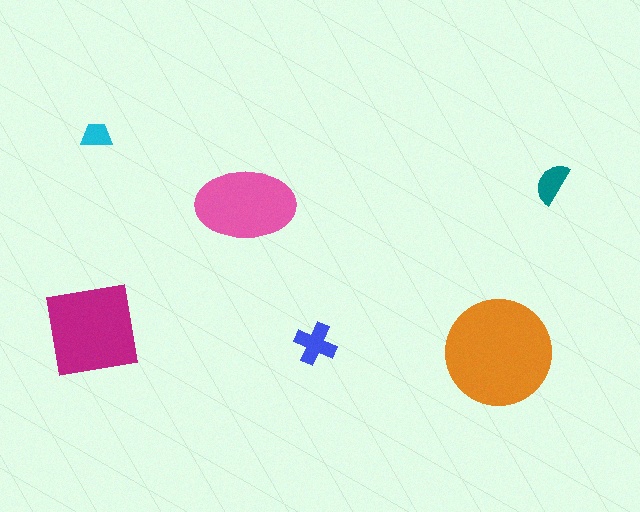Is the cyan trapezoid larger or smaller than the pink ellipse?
Smaller.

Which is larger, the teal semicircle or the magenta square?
The magenta square.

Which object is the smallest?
The cyan trapezoid.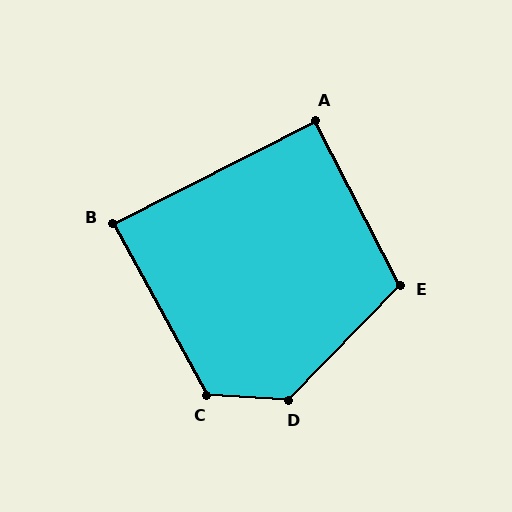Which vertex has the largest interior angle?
D, at approximately 131 degrees.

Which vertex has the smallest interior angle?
B, at approximately 88 degrees.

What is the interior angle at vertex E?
Approximately 108 degrees (obtuse).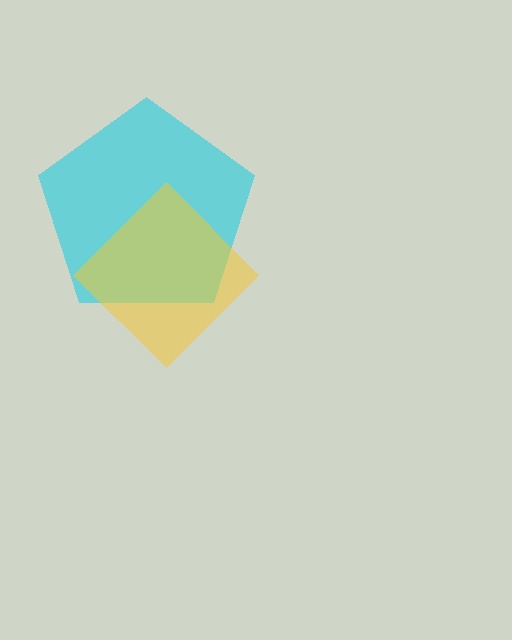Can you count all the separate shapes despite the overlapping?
Yes, there are 2 separate shapes.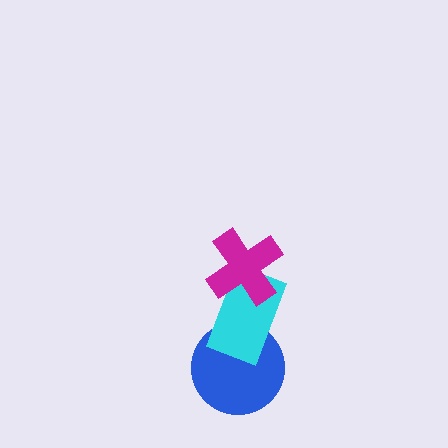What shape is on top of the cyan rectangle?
The magenta cross is on top of the cyan rectangle.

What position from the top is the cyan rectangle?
The cyan rectangle is 2nd from the top.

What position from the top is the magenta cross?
The magenta cross is 1st from the top.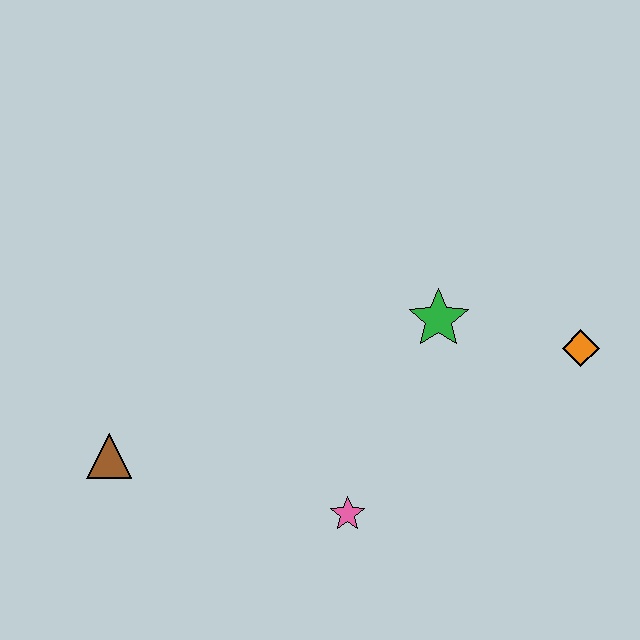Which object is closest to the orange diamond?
The green star is closest to the orange diamond.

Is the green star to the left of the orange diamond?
Yes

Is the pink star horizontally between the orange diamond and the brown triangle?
Yes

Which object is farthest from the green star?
The brown triangle is farthest from the green star.